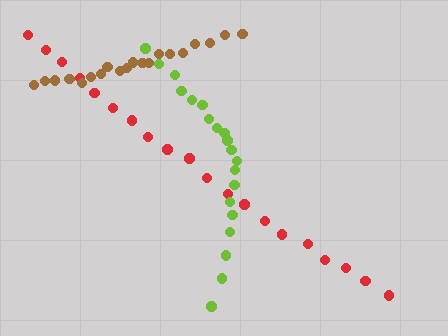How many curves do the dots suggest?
There are 3 distinct paths.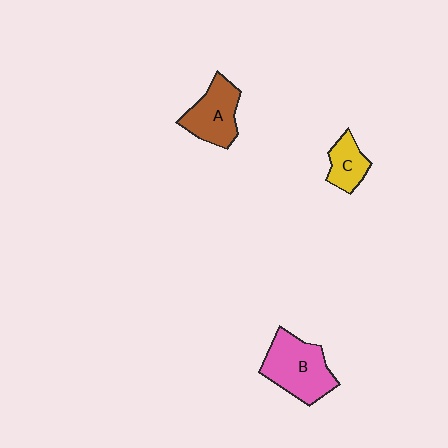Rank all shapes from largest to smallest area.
From largest to smallest: B (pink), A (brown), C (yellow).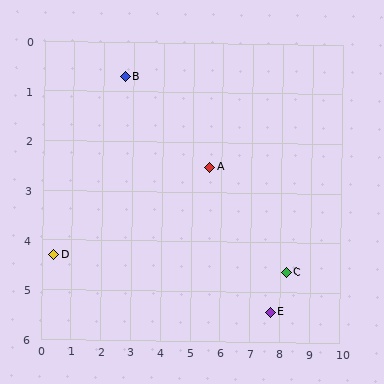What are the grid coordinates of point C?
Point C is at approximately (8.2, 4.6).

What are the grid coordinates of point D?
Point D is at approximately (0.4, 4.3).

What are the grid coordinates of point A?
Point A is at approximately (5.6, 2.5).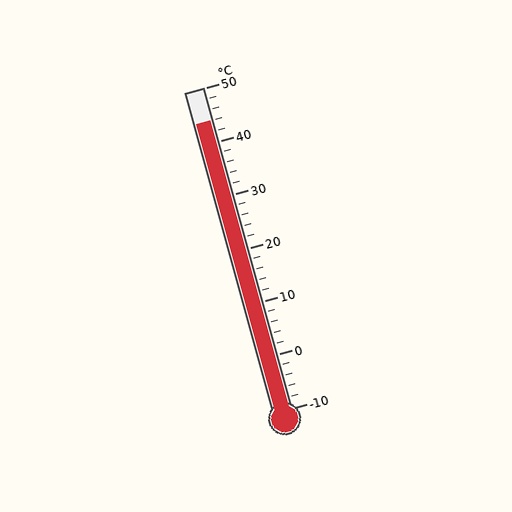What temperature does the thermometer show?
The thermometer shows approximately 44°C.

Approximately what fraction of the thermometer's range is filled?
The thermometer is filled to approximately 90% of its range.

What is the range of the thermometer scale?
The thermometer scale ranges from -10°C to 50°C.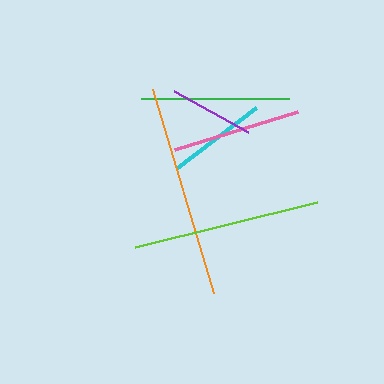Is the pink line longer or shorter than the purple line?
The pink line is longer than the purple line.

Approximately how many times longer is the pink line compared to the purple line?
The pink line is approximately 1.5 times the length of the purple line.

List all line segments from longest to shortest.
From longest to shortest: orange, lime, green, pink, cyan, purple.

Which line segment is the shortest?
The purple line is the shortest at approximately 85 pixels.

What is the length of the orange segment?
The orange segment is approximately 213 pixels long.